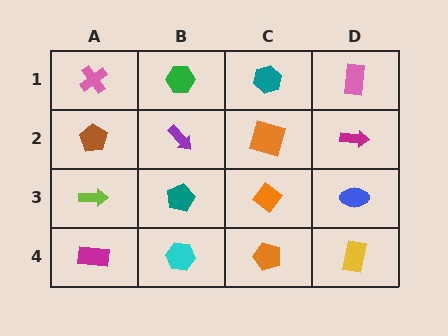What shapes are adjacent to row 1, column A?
A brown pentagon (row 2, column A), a green hexagon (row 1, column B).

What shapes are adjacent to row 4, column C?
An orange diamond (row 3, column C), a cyan hexagon (row 4, column B), a yellow rectangle (row 4, column D).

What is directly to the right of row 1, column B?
A teal hexagon.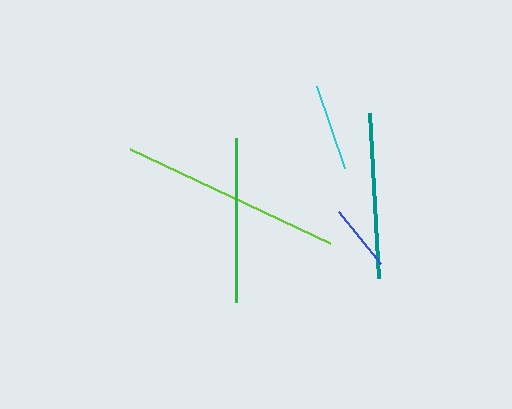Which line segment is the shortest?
The blue line is the shortest at approximately 67 pixels.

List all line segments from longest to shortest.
From longest to shortest: lime, green, teal, cyan, blue.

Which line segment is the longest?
The lime line is the longest at approximately 221 pixels.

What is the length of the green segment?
The green segment is approximately 165 pixels long.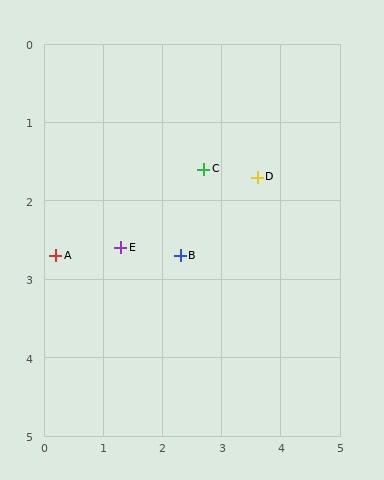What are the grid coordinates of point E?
Point E is at approximately (1.3, 2.6).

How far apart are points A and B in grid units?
Points A and B are about 2.1 grid units apart.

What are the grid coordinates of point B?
Point B is at approximately (2.3, 2.7).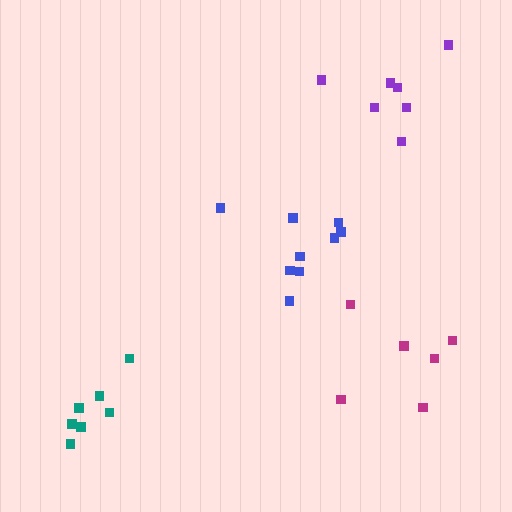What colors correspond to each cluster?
The clusters are colored: blue, purple, teal, magenta.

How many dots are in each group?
Group 1: 9 dots, Group 2: 7 dots, Group 3: 7 dots, Group 4: 6 dots (29 total).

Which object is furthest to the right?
The magenta cluster is rightmost.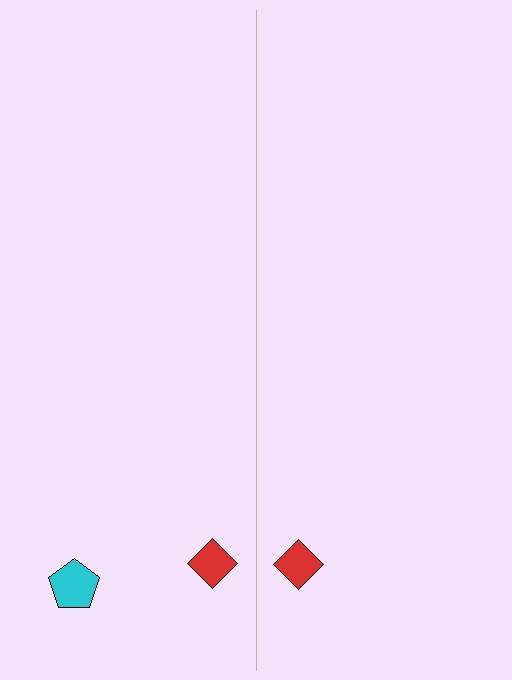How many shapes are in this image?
There are 3 shapes in this image.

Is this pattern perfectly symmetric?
No, the pattern is not perfectly symmetric. A cyan pentagon is missing from the right side.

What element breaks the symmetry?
A cyan pentagon is missing from the right side.